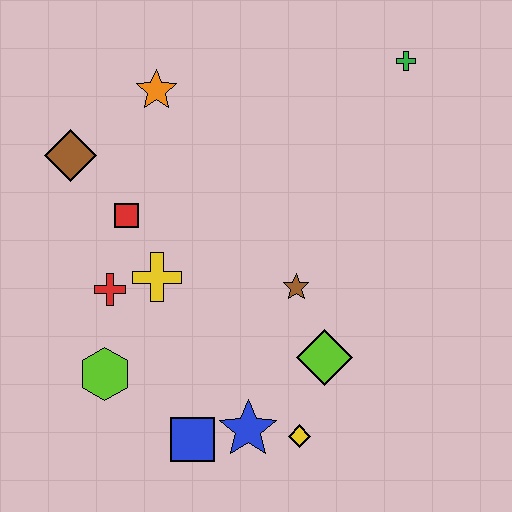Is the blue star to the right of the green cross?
No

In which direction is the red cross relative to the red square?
The red cross is below the red square.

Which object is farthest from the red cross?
The green cross is farthest from the red cross.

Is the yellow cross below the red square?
Yes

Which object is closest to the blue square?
The blue star is closest to the blue square.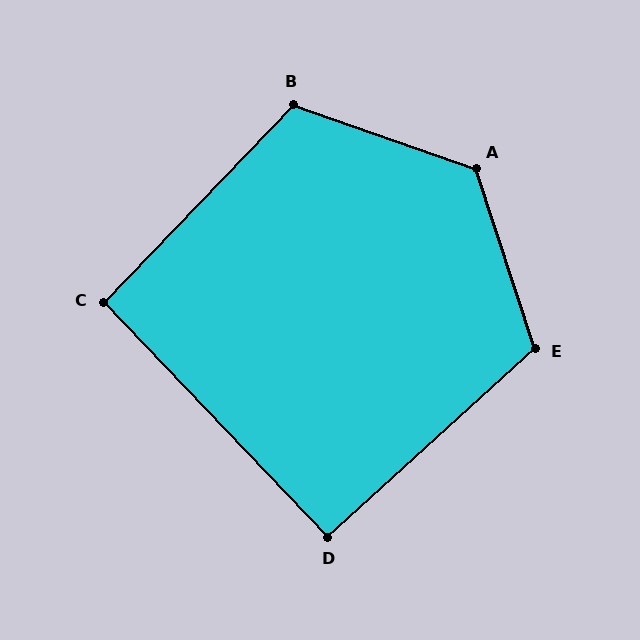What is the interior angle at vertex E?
Approximately 114 degrees (obtuse).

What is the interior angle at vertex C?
Approximately 93 degrees (approximately right).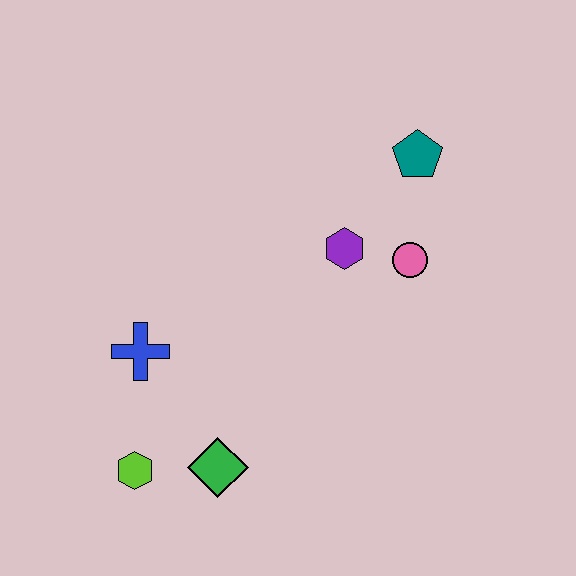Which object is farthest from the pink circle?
The lime hexagon is farthest from the pink circle.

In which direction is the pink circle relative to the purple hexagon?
The pink circle is to the right of the purple hexagon.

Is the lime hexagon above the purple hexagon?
No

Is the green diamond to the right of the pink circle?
No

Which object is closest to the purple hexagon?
The pink circle is closest to the purple hexagon.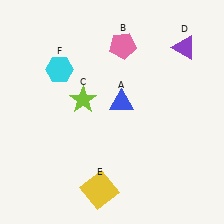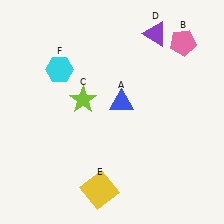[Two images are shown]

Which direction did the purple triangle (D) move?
The purple triangle (D) moved left.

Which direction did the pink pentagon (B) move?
The pink pentagon (B) moved right.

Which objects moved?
The objects that moved are: the pink pentagon (B), the purple triangle (D).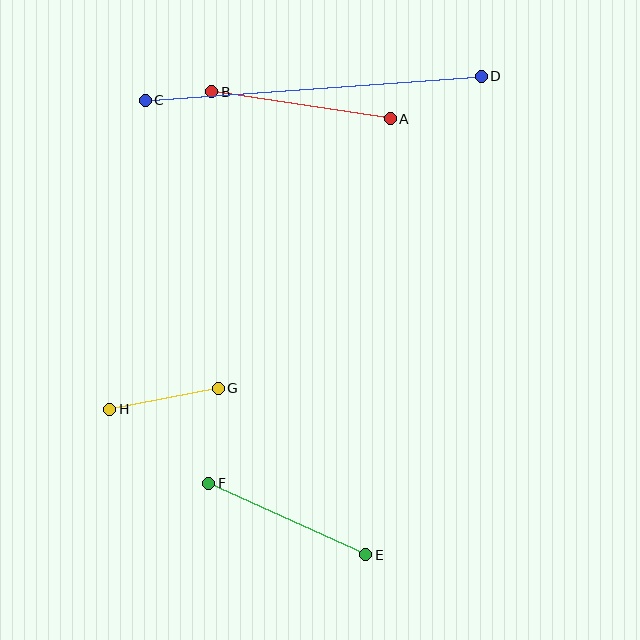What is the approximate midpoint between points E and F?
The midpoint is at approximately (287, 519) pixels.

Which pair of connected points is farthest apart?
Points C and D are farthest apart.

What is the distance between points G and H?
The distance is approximately 111 pixels.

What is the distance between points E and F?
The distance is approximately 173 pixels.